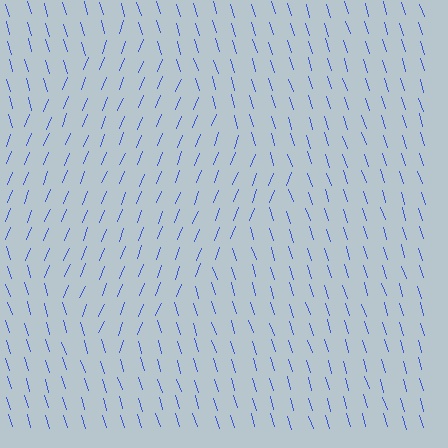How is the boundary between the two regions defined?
The boundary is defined purely by a change in line orientation (approximately 39 degrees difference). All lines are the same color and thickness.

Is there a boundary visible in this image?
Yes, there is a texture boundary formed by a change in line orientation.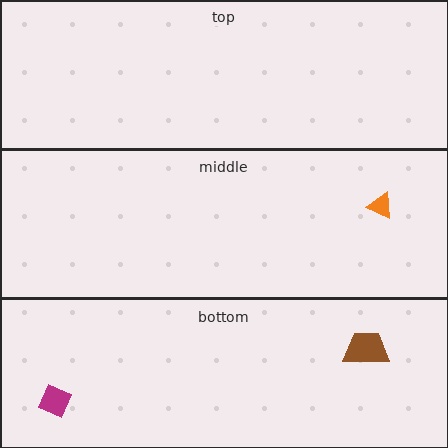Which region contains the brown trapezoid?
The bottom region.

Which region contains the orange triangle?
The middle region.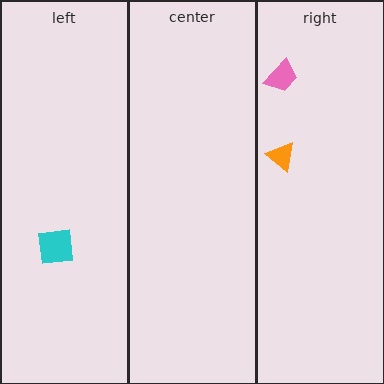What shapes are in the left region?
The cyan square.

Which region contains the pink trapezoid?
The right region.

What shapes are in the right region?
The pink trapezoid, the orange triangle.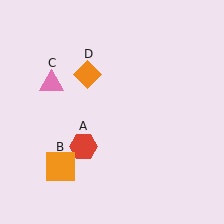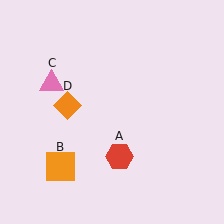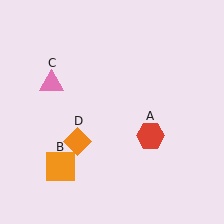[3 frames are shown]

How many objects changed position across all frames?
2 objects changed position: red hexagon (object A), orange diamond (object D).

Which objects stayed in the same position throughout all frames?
Orange square (object B) and pink triangle (object C) remained stationary.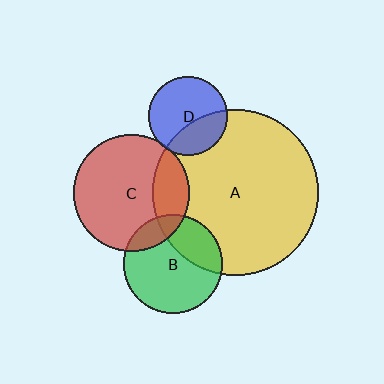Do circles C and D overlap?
Yes.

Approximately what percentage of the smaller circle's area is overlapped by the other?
Approximately 5%.